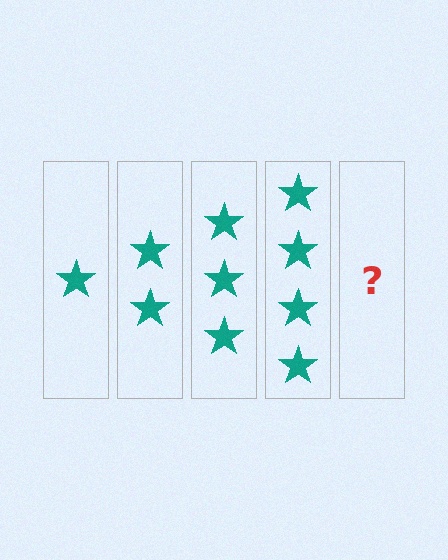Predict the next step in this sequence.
The next step is 5 stars.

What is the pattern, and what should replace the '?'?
The pattern is that each step adds one more star. The '?' should be 5 stars.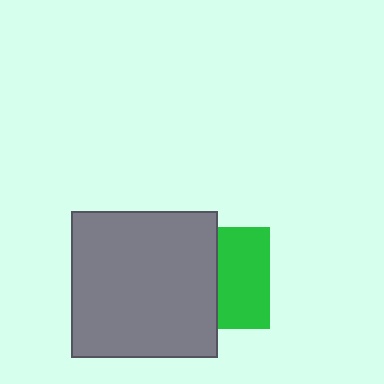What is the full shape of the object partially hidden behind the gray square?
The partially hidden object is a green square.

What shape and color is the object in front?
The object in front is a gray square.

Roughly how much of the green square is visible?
About half of it is visible (roughly 52%).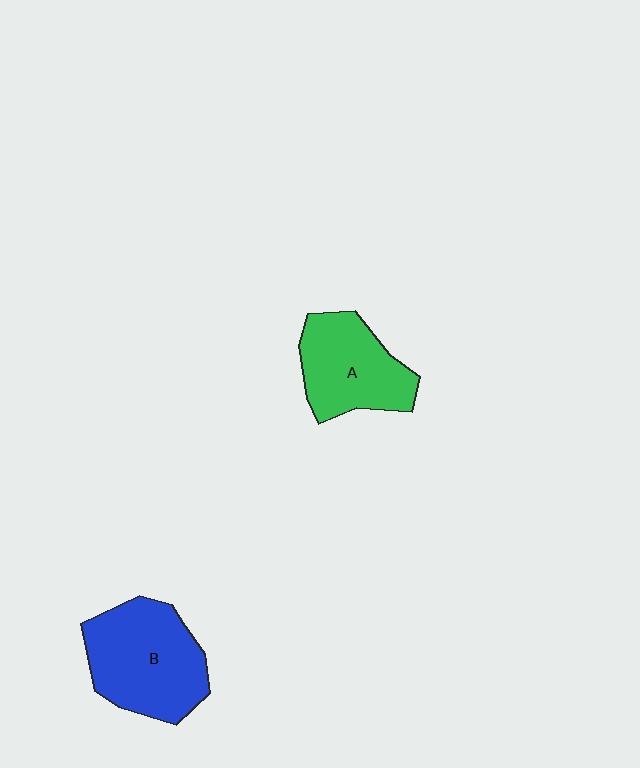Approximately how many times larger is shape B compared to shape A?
Approximately 1.3 times.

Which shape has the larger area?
Shape B (blue).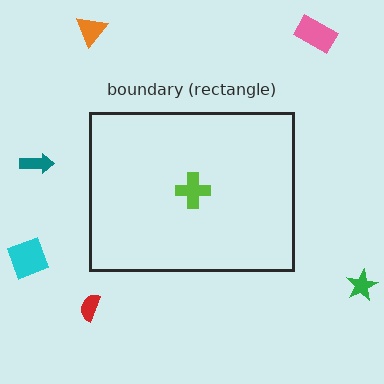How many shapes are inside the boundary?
1 inside, 6 outside.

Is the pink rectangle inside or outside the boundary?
Outside.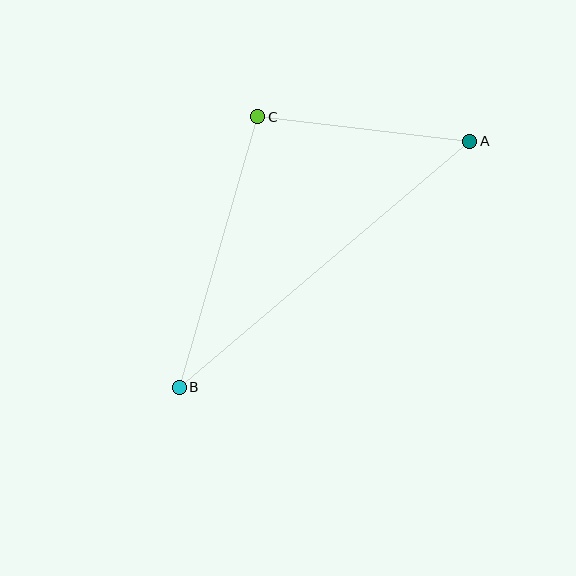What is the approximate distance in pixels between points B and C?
The distance between B and C is approximately 282 pixels.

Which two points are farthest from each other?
Points A and B are farthest from each other.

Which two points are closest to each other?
Points A and C are closest to each other.